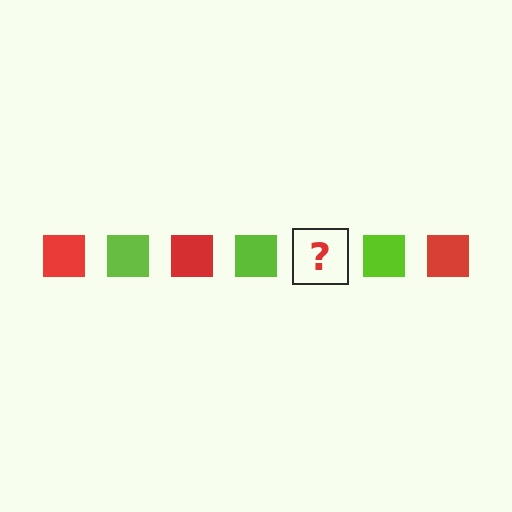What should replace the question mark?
The question mark should be replaced with a red square.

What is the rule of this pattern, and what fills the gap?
The rule is that the pattern cycles through red, lime squares. The gap should be filled with a red square.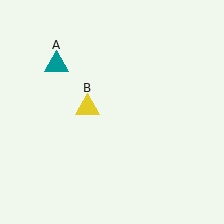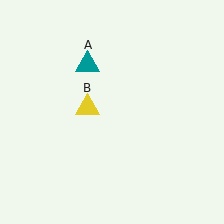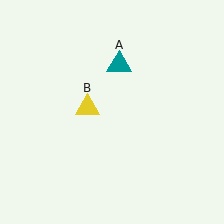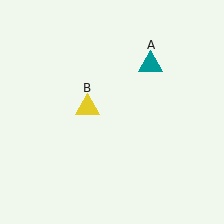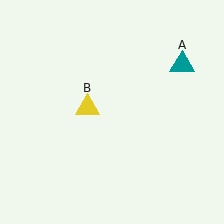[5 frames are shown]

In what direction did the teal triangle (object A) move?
The teal triangle (object A) moved right.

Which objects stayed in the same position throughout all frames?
Yellow triangle (object B) remained stationary.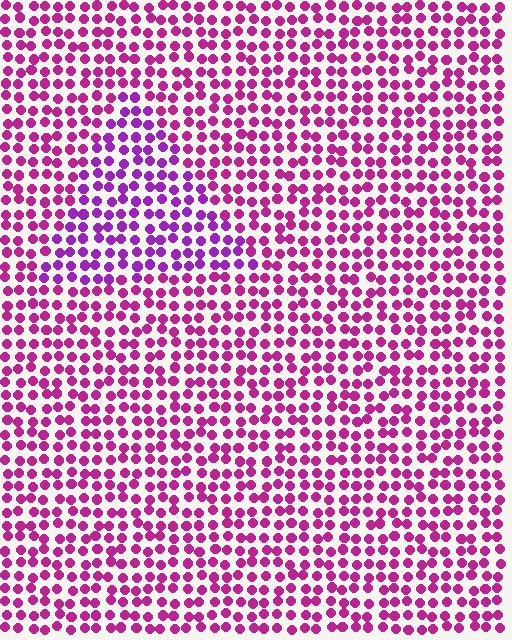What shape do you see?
I see a triangle.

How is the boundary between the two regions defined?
The boundary is defined purely by a slight shift in hue (about 30 degrees). Spacing, size, and orientation are identical on both sides.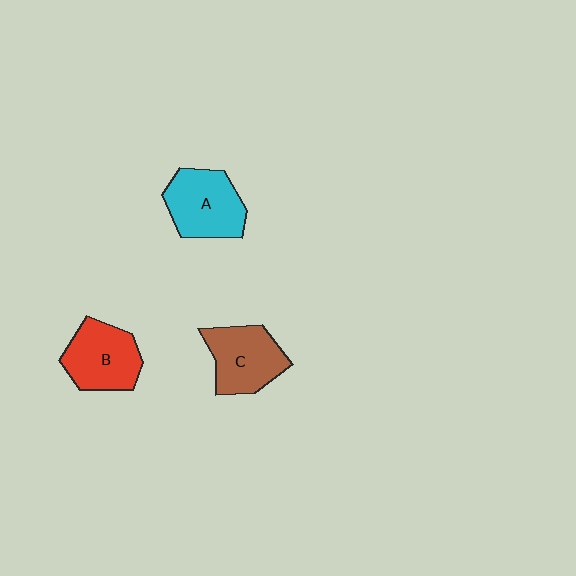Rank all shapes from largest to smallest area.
From largest to smallest: A (cyan), B (red), C (brown).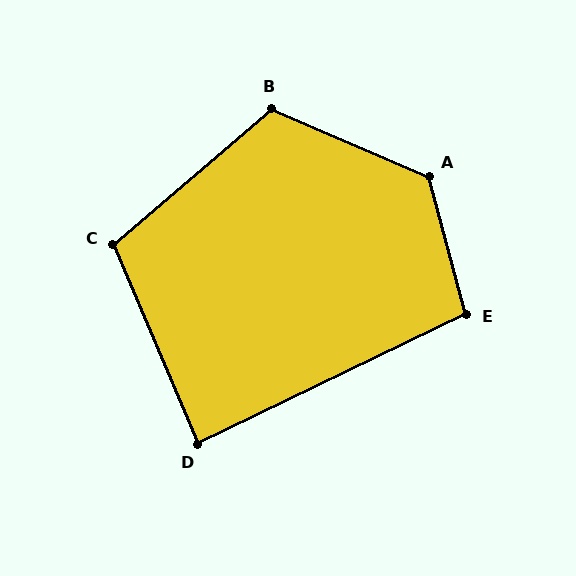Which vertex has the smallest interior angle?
D, at approximately 87 degrees.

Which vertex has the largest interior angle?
A, at approximately 128 degrees.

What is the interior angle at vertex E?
Approximately 101 degrees (obtuse).